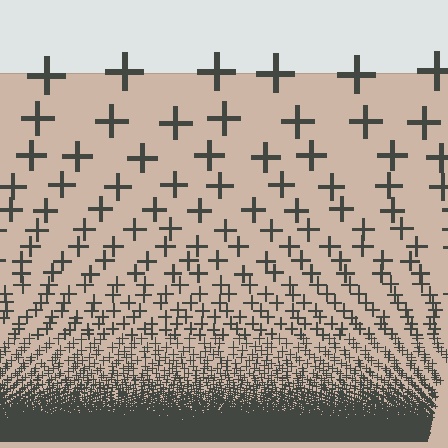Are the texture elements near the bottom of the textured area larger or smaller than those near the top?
Smaller. The gradient is inverted — elements near the bottom are smaller and denser.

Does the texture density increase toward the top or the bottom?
Density increases toward the bottom.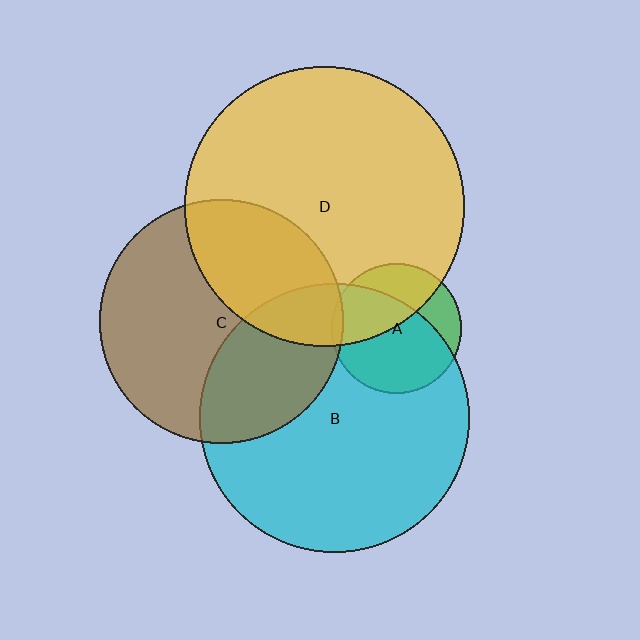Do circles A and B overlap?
Yes.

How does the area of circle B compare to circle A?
Approximately 4.3 times.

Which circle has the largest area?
Circle D (yellow).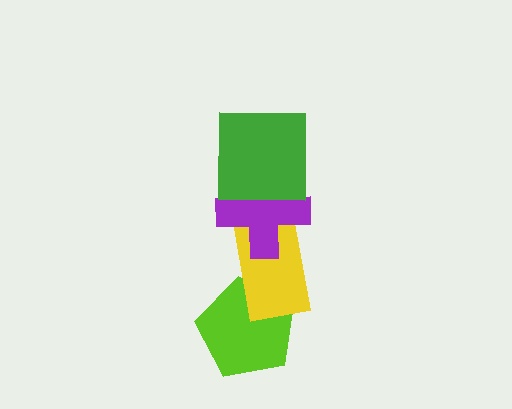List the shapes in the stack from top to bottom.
From top to bottom: the green square, the purple cross, the yellow rectangle, the lime pentagon.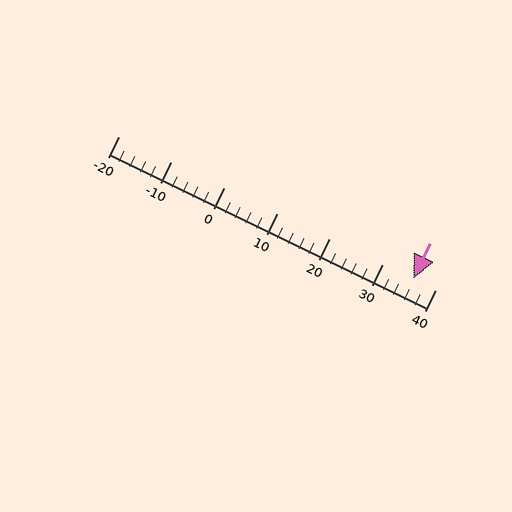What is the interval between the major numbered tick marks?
The major tick marks are spaced 10 units apart.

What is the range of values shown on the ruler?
The ruler shows values from -20 to 40.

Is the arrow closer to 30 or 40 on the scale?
The arrow is closer to 40.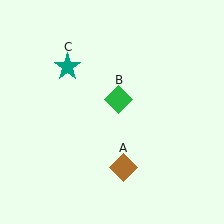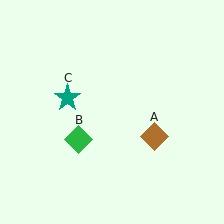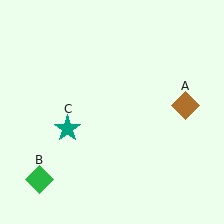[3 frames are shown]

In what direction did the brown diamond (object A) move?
The brown diamond (object A) moved up and to the right.